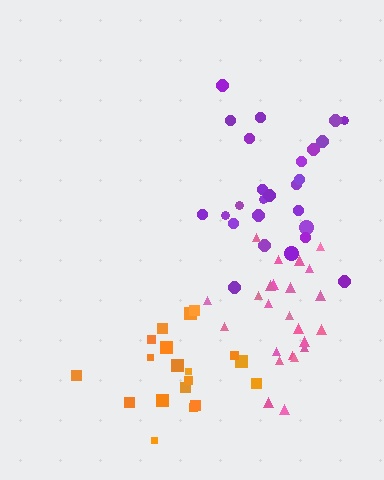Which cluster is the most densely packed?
Orange.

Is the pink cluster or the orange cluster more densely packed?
Orange.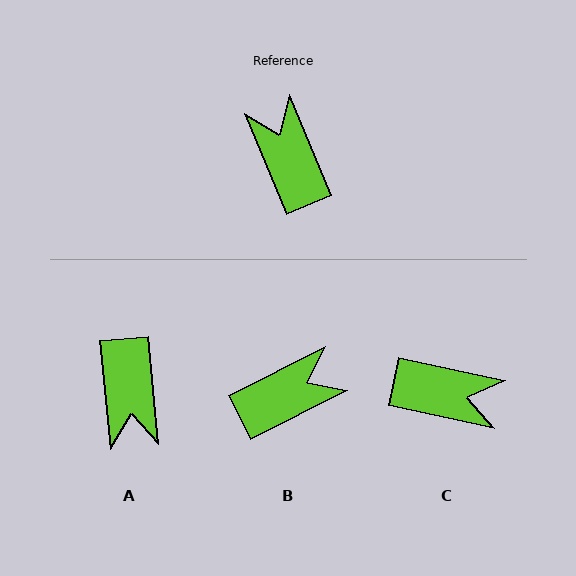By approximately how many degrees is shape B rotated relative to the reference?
Approximately 86 degrees clockwise.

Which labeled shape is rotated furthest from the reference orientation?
A, about 163 degrees away.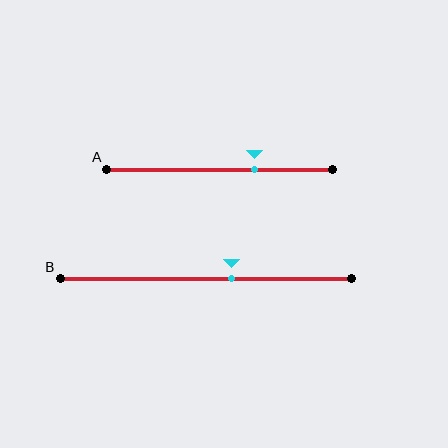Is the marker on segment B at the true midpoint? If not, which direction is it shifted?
No, the marker on segment B is shifted to the right by about 9% of the segment length.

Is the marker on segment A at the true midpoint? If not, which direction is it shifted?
No, the marker on segment A is shifted to the right by about 15% of the segment length.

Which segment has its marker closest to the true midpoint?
Segment B has its marker closest to the true midpoint.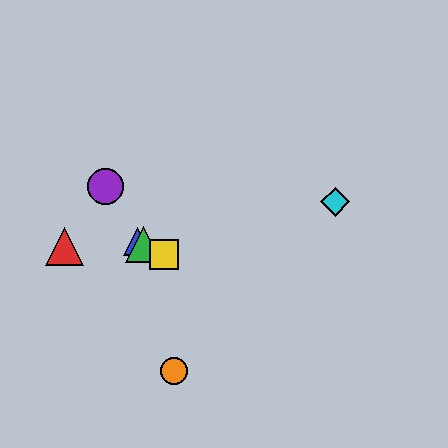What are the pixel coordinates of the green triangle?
The green triangle is at (144, 244).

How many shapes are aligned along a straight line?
3 shapes (the blue triangle, the green triangle, the yellow square) are aligned along a straight line.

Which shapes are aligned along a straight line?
The blue triangle, the green triangle, the yellow square are aligned along a straight line.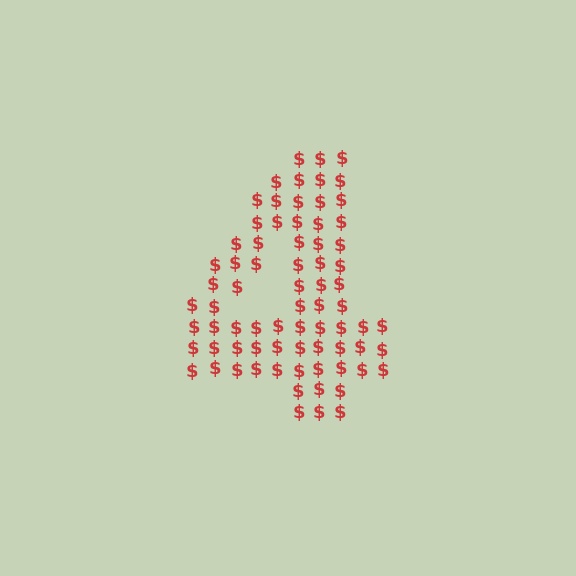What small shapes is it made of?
It is made of small dollar signs.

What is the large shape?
The large shape is the digit 4.